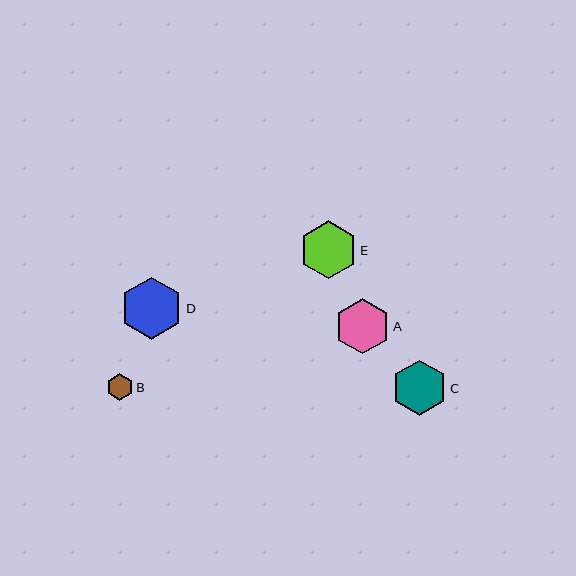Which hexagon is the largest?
Hexagon D is the largest with a size of approximately 62 pixels.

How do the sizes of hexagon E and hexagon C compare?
Hexagon E and hexagon C are approximately the same size.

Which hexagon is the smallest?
Hexagon B is the smallest with a size of approximately 27 pixels.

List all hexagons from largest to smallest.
From largest to smallest: D, E, A, C, B.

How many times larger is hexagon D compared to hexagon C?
Hexagon D is approximately 1.1 times the size of hexagon C.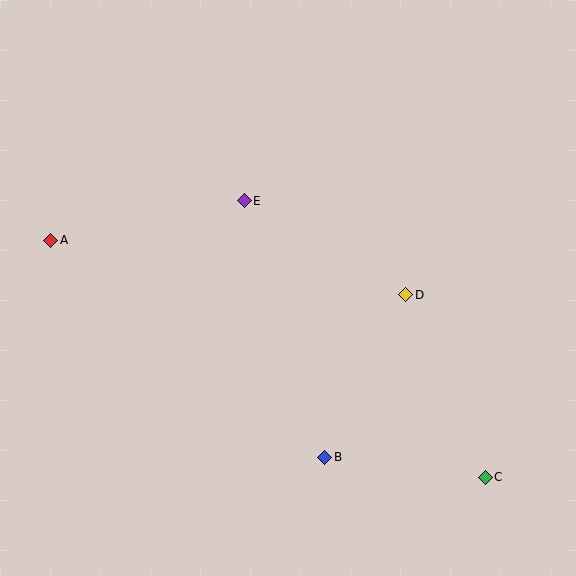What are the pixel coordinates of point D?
Point D is at (406, 295).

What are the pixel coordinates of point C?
Point C is at (485, 477).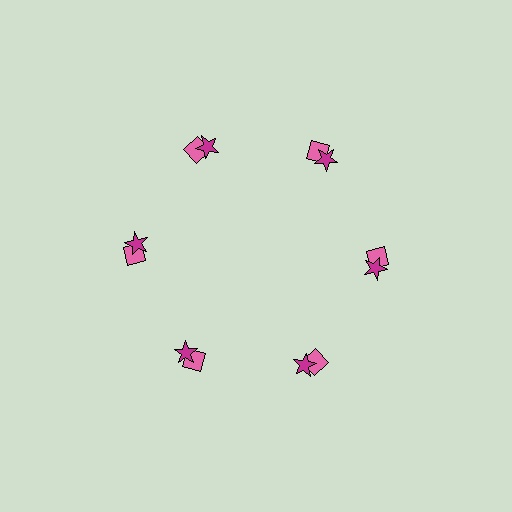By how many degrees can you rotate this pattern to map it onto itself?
The pattern maps onto itself every 60 degrees of rotation.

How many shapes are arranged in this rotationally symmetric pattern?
There are 12 shapes, arranged in 6 groups of 2.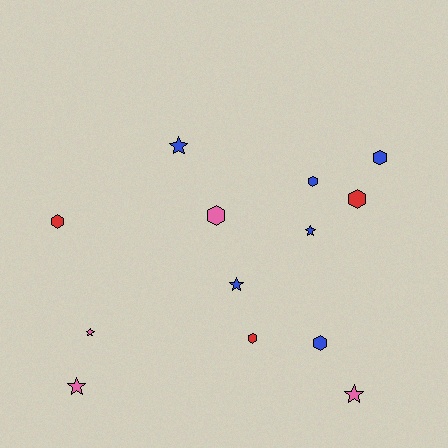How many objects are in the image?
There are 13 objects.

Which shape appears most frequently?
Hexagon, with 7 objects.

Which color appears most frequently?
Blue, with 6 objects.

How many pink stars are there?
There are 3 pink stars.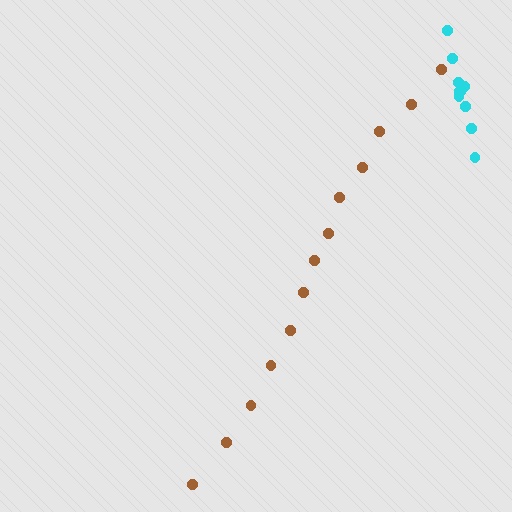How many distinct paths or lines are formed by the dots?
There are 2 distinct paths.